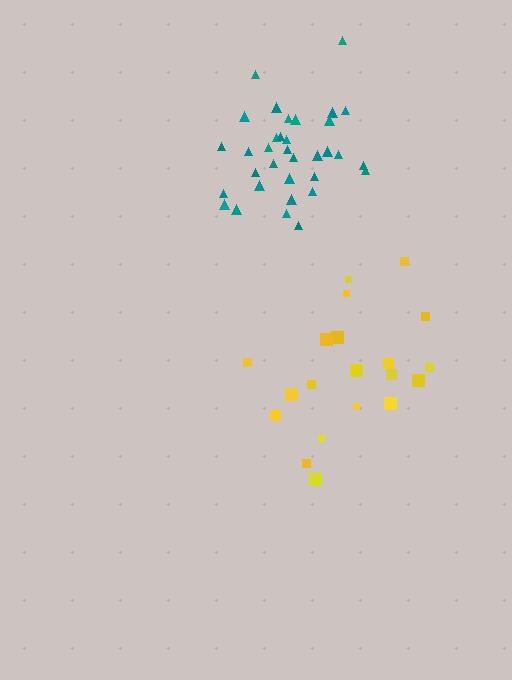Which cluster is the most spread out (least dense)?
Yellow.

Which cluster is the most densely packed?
Teal.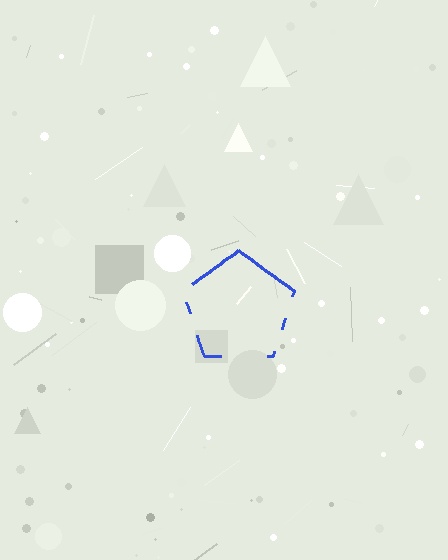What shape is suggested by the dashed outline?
The dashed outline suggests a pentagon.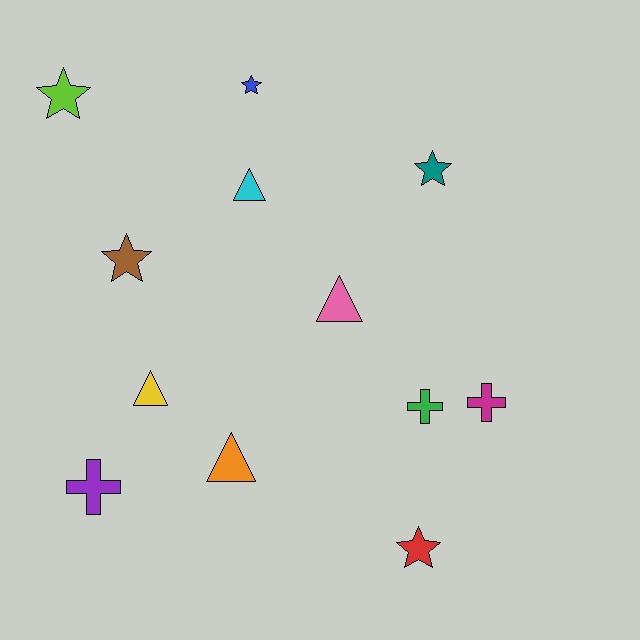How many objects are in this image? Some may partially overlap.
There are 12 objects.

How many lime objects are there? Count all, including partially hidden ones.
There is 1 lime object.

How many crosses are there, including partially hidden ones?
There are 3 crosses.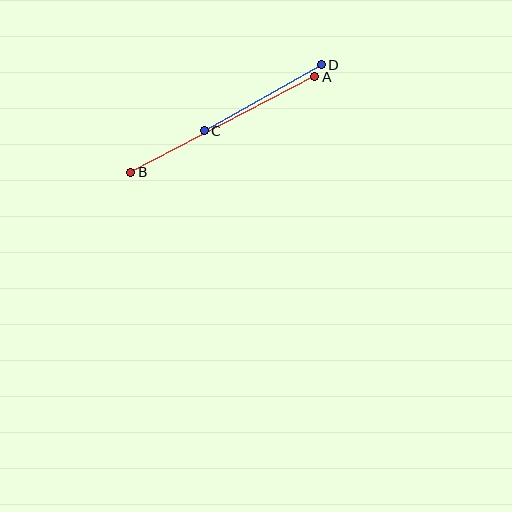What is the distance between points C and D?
The distance is approximately 134 pixels.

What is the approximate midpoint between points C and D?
The midpoint is at approximately (263, 98) pixels.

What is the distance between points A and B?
The distance is approximately 207 pixels.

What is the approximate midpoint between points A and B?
The midpoint is at approximately (223, 124) pixels.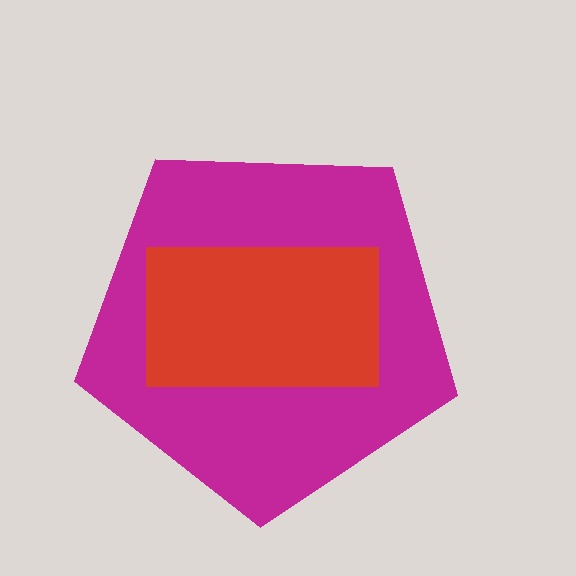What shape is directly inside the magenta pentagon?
The red rectangle.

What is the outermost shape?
The magenta pentagon.